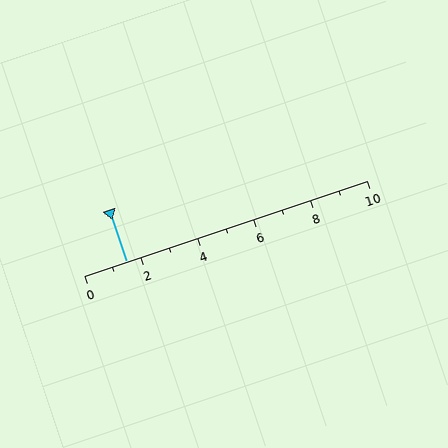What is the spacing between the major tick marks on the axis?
The major ticks are spaced 2 apart.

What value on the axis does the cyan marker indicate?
The marker indicates approximately 1.5.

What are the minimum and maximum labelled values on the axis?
The axis runs from 0 to 10.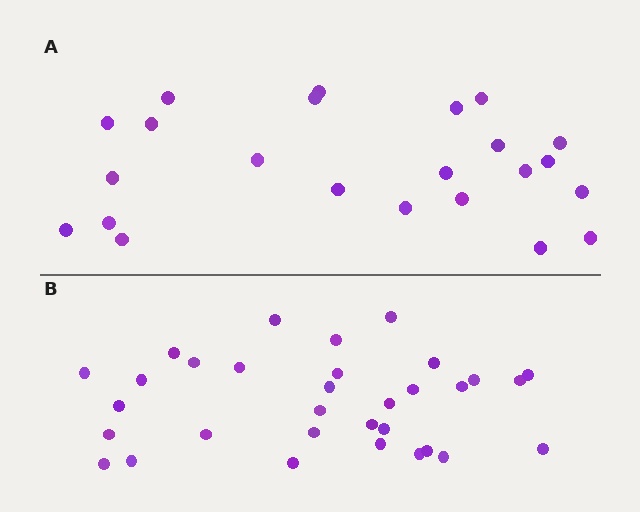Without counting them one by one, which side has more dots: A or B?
Region B (the bottom region) has more dots.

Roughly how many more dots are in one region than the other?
Region B has roughly 8 or so more dots than region A.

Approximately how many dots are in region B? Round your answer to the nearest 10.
About 30 dots. (The exact count is 32, which rounds to 30.)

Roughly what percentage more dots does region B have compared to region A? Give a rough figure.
About 40% more.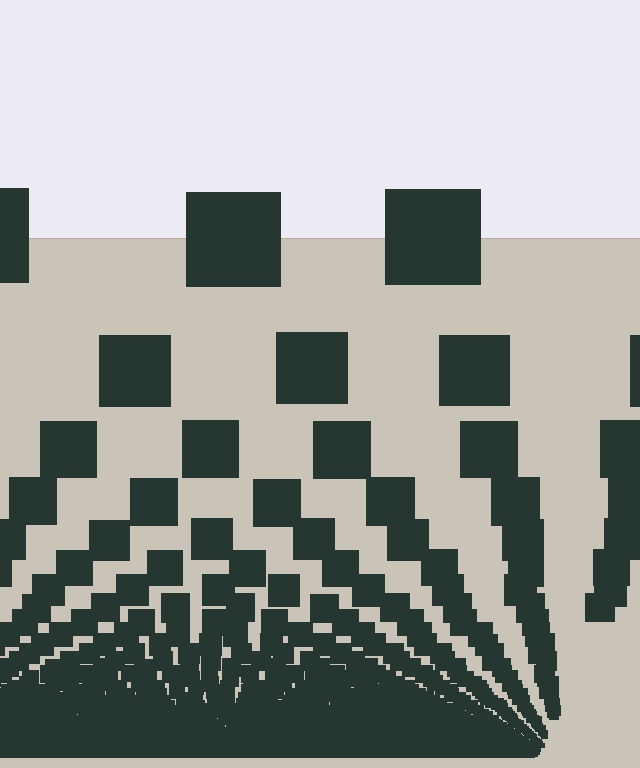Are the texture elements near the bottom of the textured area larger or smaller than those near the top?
Smaller. The gradient is inverted — elements near the bottom are smaller and denser.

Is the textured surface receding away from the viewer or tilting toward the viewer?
The surface appears to tilt toward the viewer. Texture elements get larger and sparser toward the top.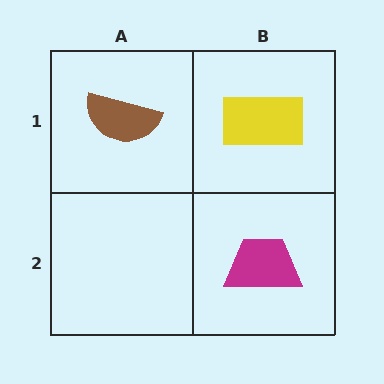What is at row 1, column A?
A brown semicircle.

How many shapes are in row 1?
2 shapes.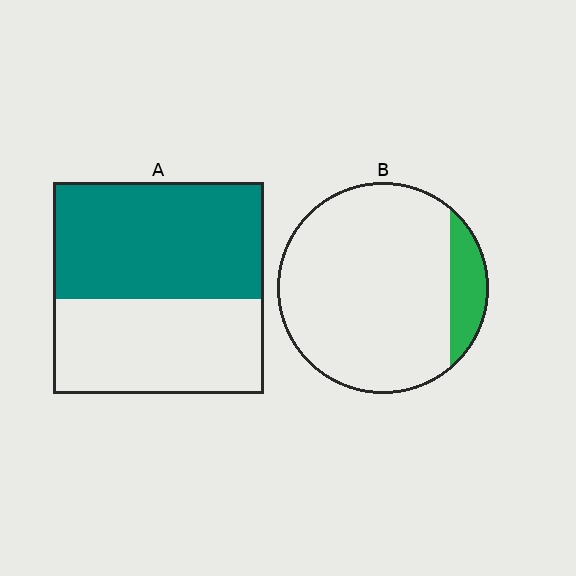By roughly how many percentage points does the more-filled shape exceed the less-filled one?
By roughly 45 percentage points (A over B).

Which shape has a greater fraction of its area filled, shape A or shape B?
Shape A.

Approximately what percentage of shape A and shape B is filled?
A is approximately 55% and B is approximately 15%.